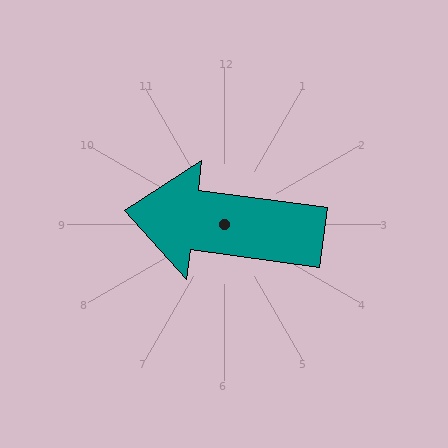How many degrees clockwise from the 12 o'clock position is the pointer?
Approximately 278 degrees.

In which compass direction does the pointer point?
West.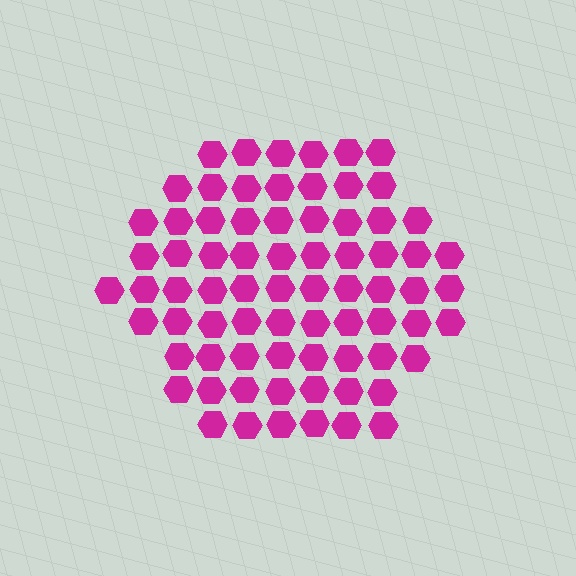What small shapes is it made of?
It is made of small hexagons.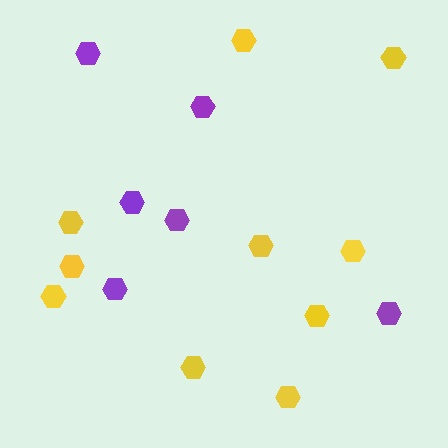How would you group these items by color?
There are 2 groups: one group of yellow hexagons (10) and one group of purple hexagons (6).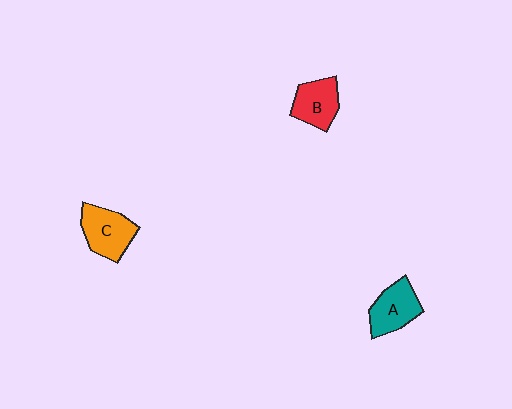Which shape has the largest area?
Shape C (orange).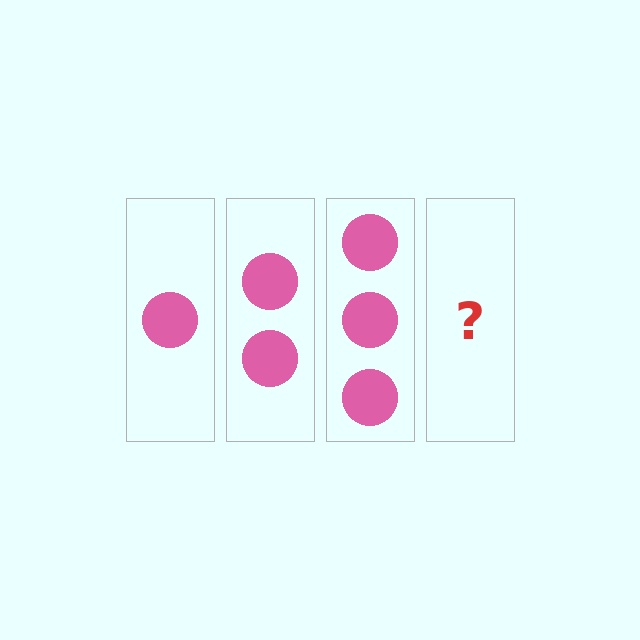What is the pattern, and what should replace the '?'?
The pattern is that each step adds one more circle. The '?' should be 4 circles.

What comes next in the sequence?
The next element should be 4 circles.